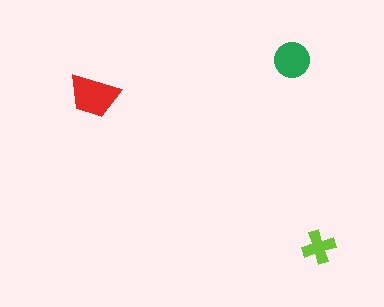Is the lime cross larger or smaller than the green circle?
Smaller.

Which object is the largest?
The red trapezoid.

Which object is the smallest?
The lime cross.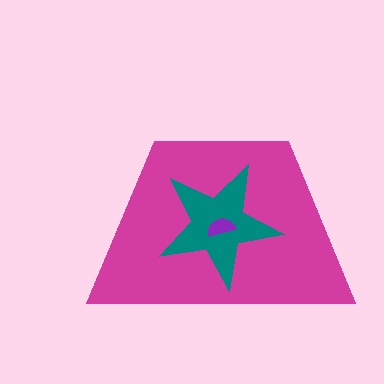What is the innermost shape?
The purple semicircle.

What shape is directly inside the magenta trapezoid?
The teal star.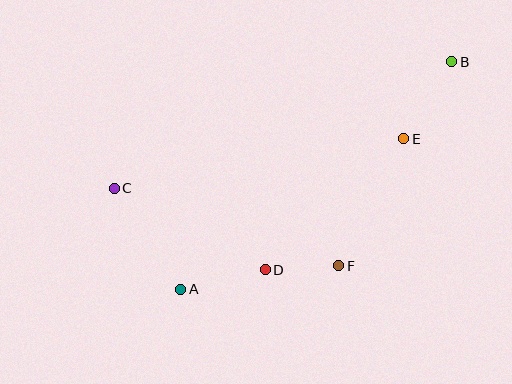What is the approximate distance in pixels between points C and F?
The distance between C and F is approximately 237 pixels.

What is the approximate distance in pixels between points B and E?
The distance between B and E is approximately 91 pixels.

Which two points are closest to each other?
Points D and F are closest to each other.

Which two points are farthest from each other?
Points B and C are farthest from each other.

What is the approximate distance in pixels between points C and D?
The distance between C and D is approximately 172 pixels.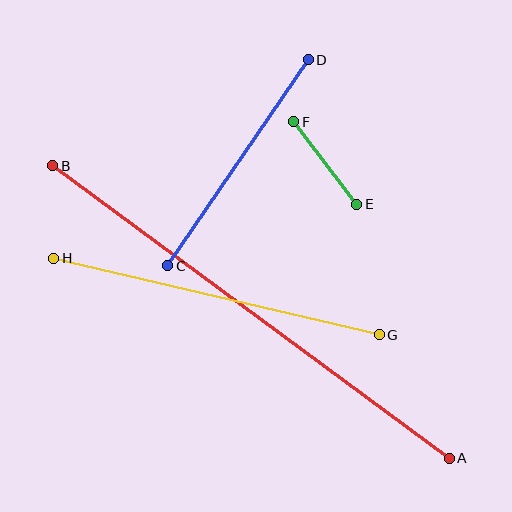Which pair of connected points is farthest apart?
Points A and B are farthest apart.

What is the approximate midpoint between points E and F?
The midpoint is at approximately (325, 163) pixels.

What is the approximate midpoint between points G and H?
The midpoint is at approximately (217, 297) pixels.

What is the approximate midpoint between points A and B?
The midpoint is at approximately (251, 312) pixels.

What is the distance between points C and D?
The distance is approximately 249 pixels.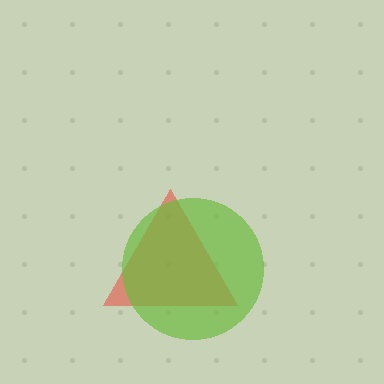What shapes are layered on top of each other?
The layered shapes are: a red triangle, a lime circle.